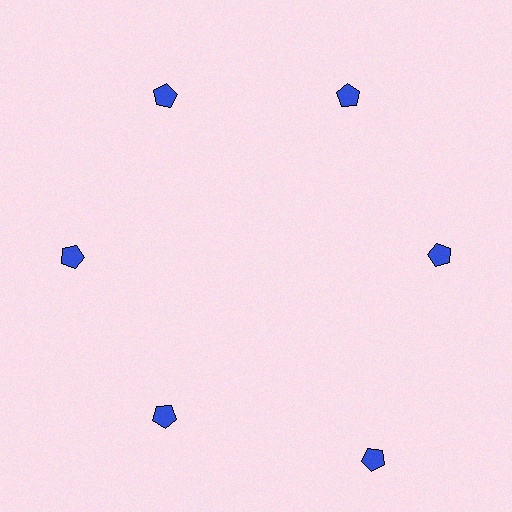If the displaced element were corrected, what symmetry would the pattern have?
It would have 6-fold rotational symmetry — the pattern would map onto itself every 60 degrees.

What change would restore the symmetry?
The symmetry would be restored by moving it inward, back onto the ring so that all 6 pentagons sit at equal angles and equal distance from the center.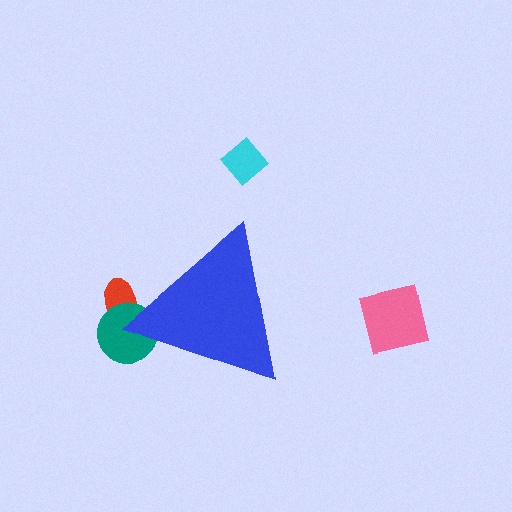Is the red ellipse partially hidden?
Yes, the red ellipse is partially hidden behind the blue triangle.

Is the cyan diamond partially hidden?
No, the cyan diamond is fully visible.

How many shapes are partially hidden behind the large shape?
2 shapes are partially hidden.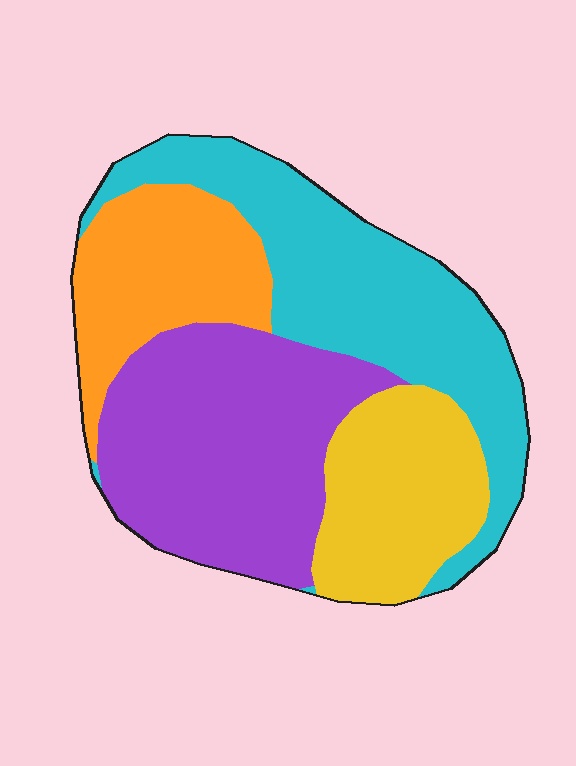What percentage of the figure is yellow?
Yellow takes up about one fifth (1/5) of the figure.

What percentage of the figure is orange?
Orange covers about 20% of the figure.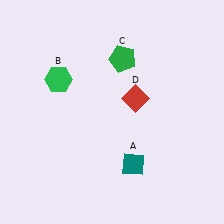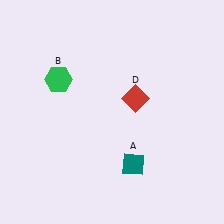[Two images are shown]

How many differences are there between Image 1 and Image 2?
There is 1 difference between the two images.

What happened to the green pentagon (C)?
The green pentagon (C) was removed in Image 2. It was in the top-right area of Image 1.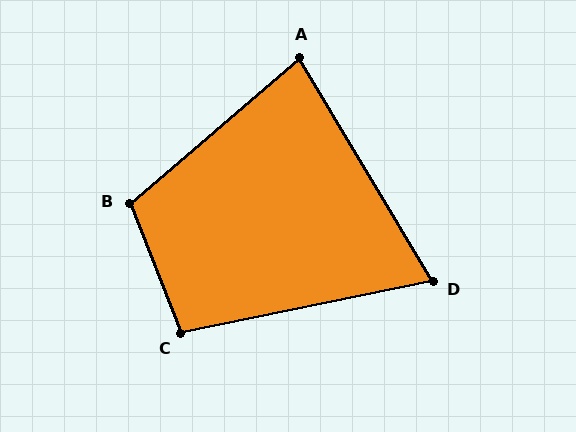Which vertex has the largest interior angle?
B, at approximately 109 degrees.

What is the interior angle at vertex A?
Approximately 80 degrees (acute).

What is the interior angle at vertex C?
Approximately 100 degrees (obtuse).